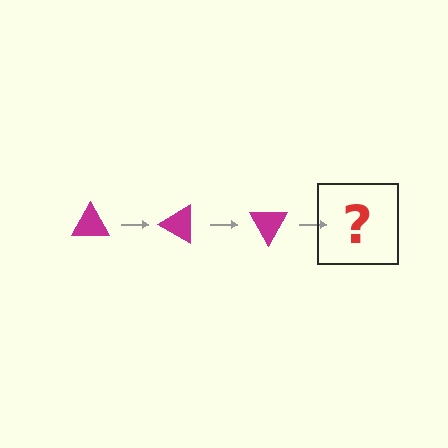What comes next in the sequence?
The next element should be a magenta triangle rotated 90 degrees.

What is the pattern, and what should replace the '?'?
The pattern is that the triangle rotates 30 degrees each step. The '?' should be a magenta triangle rotated 90 degrees.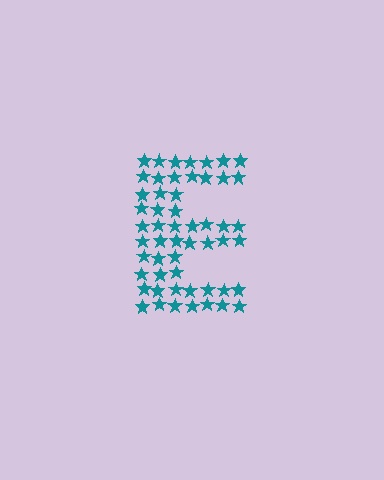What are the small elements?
The small elements are stars.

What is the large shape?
The large shape is the letter E.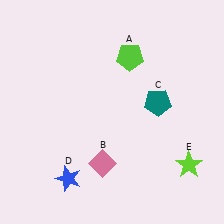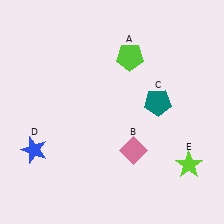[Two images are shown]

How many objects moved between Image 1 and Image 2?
2 objects moved between the two images.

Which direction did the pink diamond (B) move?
The pink diamond (B) moved right.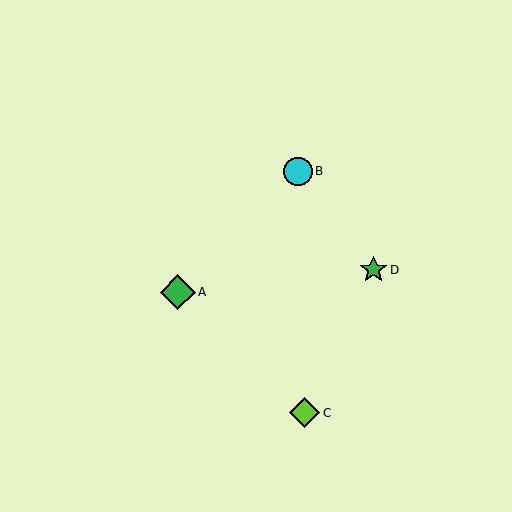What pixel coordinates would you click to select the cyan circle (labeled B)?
Click at (298, 171) to select the cyan circle B.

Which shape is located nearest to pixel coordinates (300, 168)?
The cyan circle (labeled B) at (298, 171) is nearest to that location.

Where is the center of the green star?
The center of the green star is at (374, 270).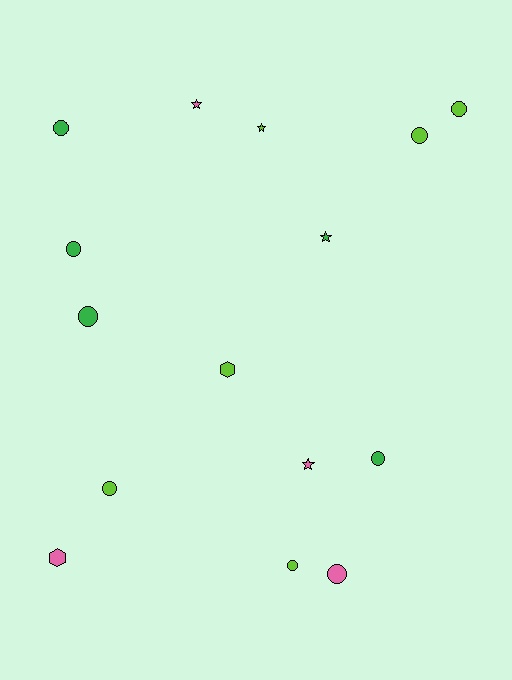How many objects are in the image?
There are 15 objects.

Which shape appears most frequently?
Circle, with 9 objects.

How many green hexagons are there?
There are no green hexagons.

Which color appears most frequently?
Lime, with 6 objects.